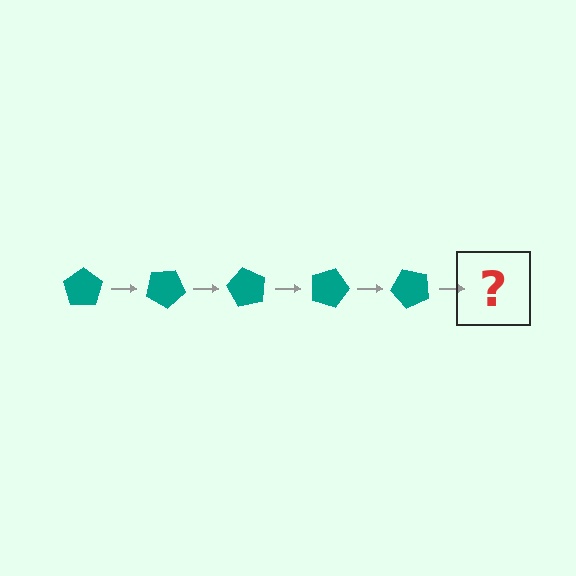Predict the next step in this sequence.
The next step is a teal pentagon rotated 150 degrees.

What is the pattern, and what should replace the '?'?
The pattern is that the pentagon rotates 30 degrees each step. The '?' should be a teal pentagon rotated 150 degrees.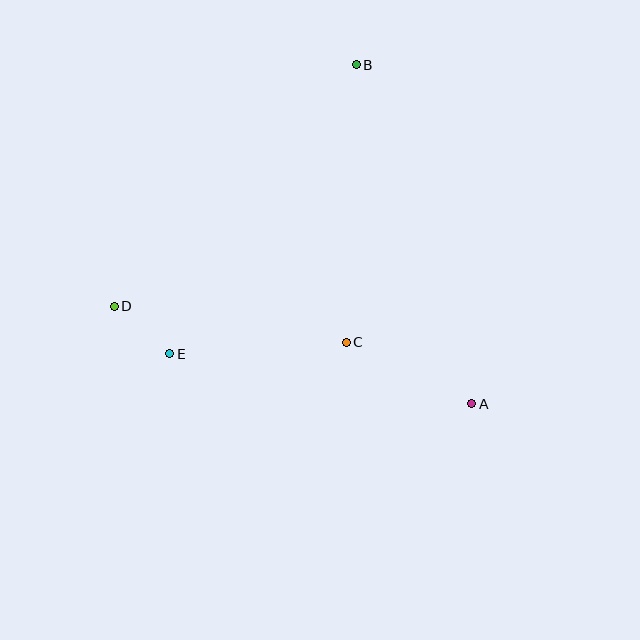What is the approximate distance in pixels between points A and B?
The distance between A and B is approximately 358 pixels.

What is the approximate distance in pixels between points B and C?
The distance between B and C is approximately 278 pixels.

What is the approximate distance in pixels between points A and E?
The distance between A and E is approximately 306 pixels.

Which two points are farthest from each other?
Points A and D are farthest from each other.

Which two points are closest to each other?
Points D and E are closest to each other.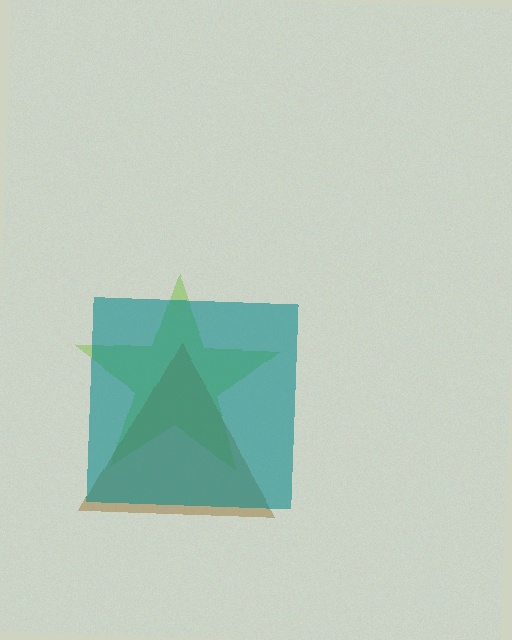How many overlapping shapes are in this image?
There are 3 overlapping shapes in the image.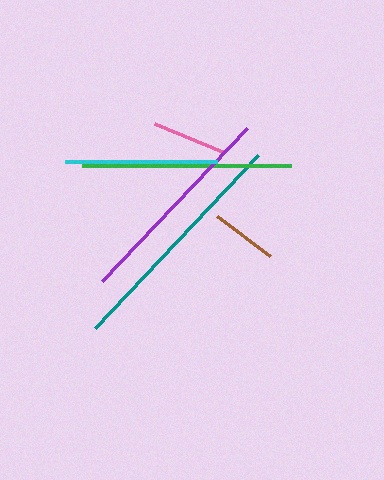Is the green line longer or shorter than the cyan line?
The green line is longer than the cyan line.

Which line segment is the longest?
The teal line is the longest at approximately 238 pixels.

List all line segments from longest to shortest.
From longest to shortest: teal, purple, green, cyan, pink, brown.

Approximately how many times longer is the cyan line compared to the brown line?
The cyan line is approximately 2.3 times the length of the brown line.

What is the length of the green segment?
The green segment is approximately 210 pixels long.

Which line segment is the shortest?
The brown line is the shortest at approximately 67 pixels.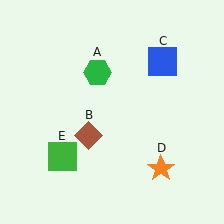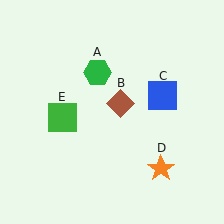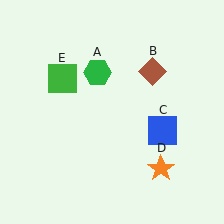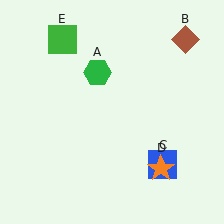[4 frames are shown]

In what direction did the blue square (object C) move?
The blue square (object C) moved down.